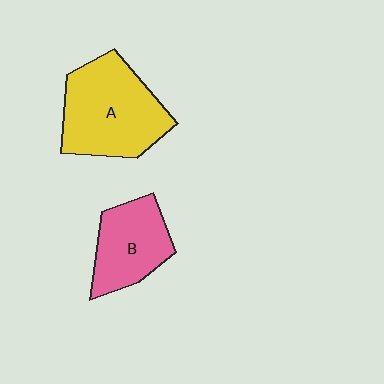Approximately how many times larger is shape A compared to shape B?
Approximately 1.5 times.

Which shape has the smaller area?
Shape B (pink).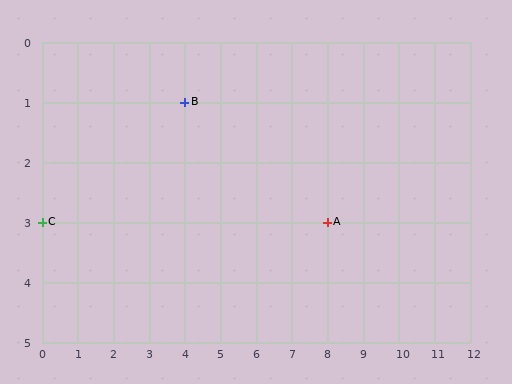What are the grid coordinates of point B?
Point B is at grid coordinates (4, 1).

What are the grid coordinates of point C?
Point C is at grid coordinates (0, 3).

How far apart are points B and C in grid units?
Points B and C are 4 columns and 2 rows apart (about 4.5 grid units diagonally).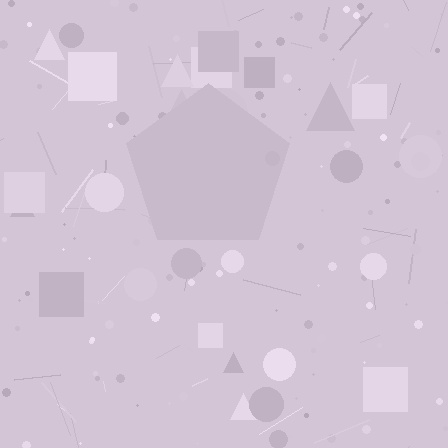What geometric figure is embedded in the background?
A pentagon is embedded in the background.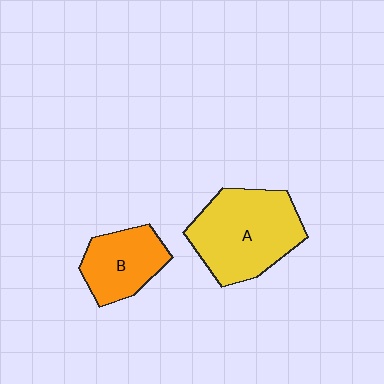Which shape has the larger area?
Shape A (yellow).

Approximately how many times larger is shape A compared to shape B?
Approximately 1.7 times.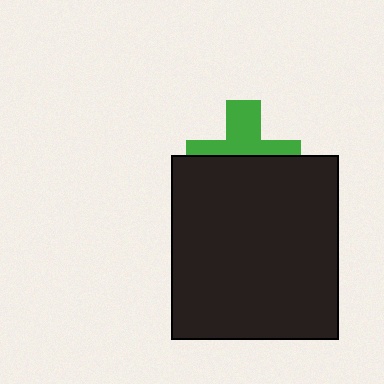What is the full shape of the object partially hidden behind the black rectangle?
The partially hidden object is a green cross.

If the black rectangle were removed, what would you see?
You would see the complete green cross.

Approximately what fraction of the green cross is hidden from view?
Roughly 53% of the green cross is hidden behind the black rectangle.